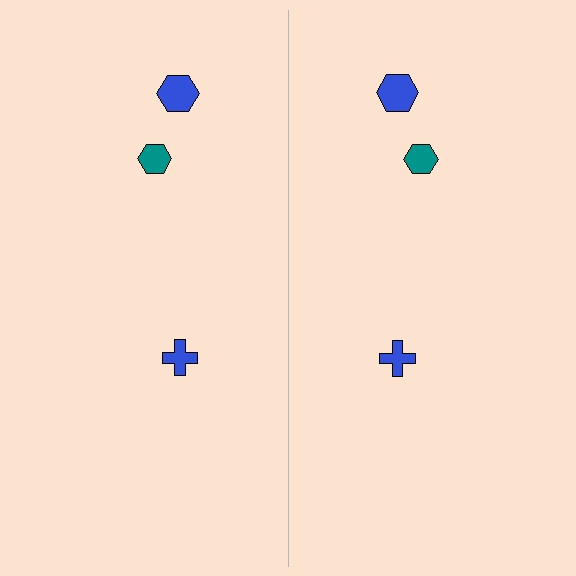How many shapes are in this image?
There are 6 shapes in this image.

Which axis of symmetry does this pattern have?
The pattern has a vertical axis of symmetry running through the center of the image.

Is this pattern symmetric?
Yes, this pattern has bilateral (reflection) symmetry.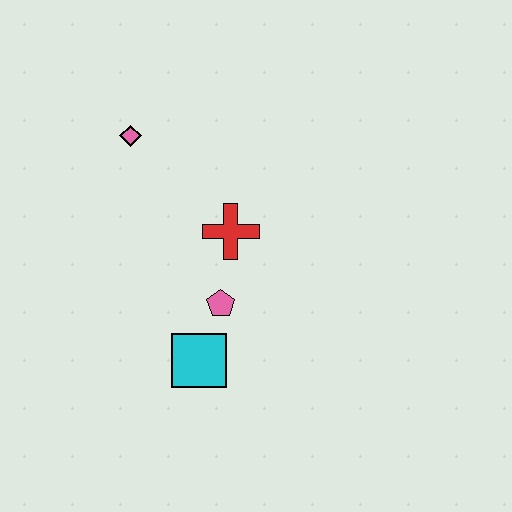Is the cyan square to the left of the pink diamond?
No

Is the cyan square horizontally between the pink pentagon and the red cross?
No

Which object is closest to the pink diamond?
The red cross is closest to the pink diamond.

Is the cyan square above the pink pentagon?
No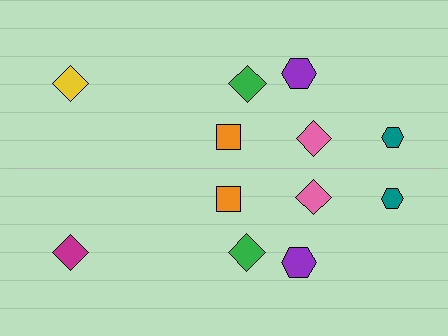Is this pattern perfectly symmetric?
No, the pattern is not perfectly symmetric. The magenta diamond on the bottom side breaks the symmetry — its mirror counterpart is yellow.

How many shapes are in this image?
There are 12 shapes in this image.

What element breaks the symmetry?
The magenta diamond on the bottom side breaks the symmetry — its mirror counterpart is yellow.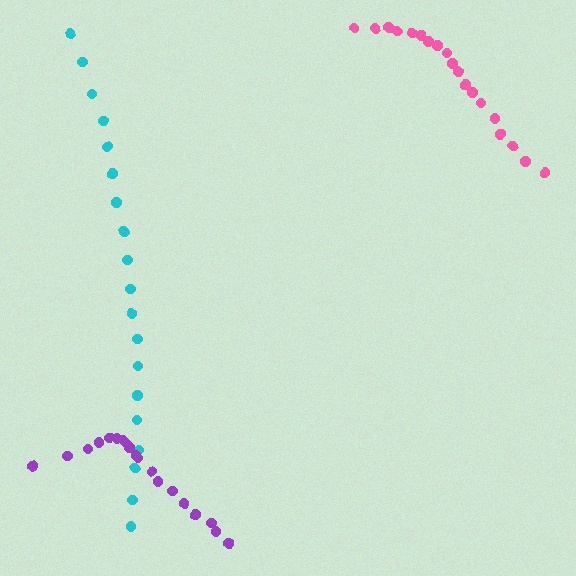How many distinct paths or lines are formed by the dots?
There are 3 distinct paths.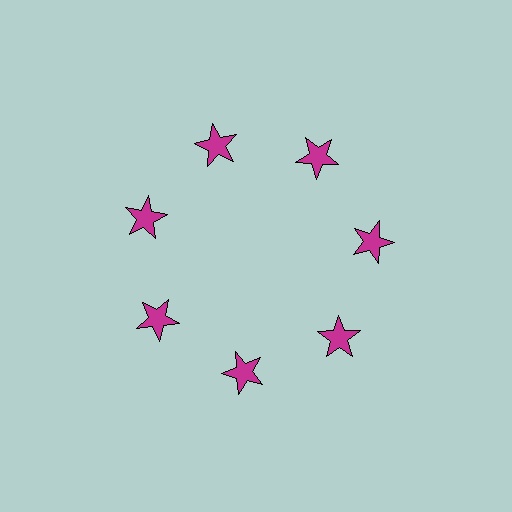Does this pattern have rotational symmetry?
Yes, this pattern has 7-fold rotational symmetry. It looks the same after rotating 51 degrees around the center.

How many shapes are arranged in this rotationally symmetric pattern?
There are 7 shapes, arranged in 7 groups of 1.